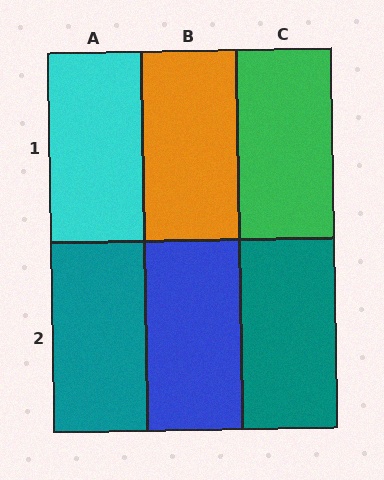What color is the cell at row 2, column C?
Teal.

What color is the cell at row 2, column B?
Blue.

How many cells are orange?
1 cell is orange.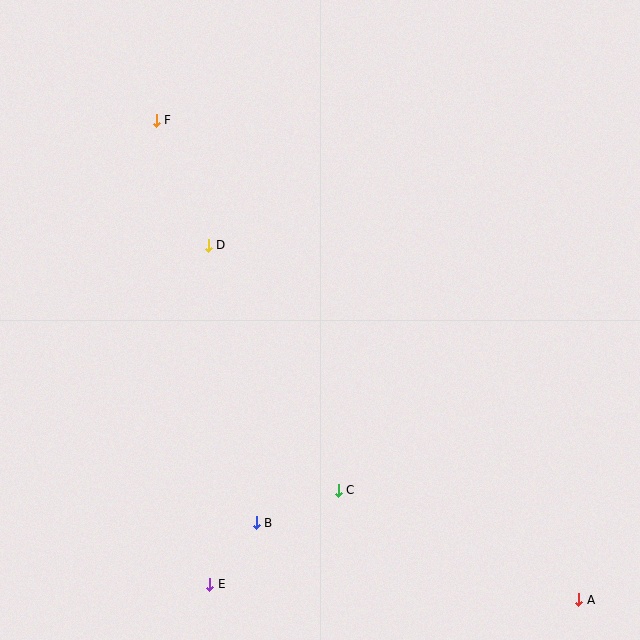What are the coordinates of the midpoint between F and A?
The midpoint between F and A is at (367, 360).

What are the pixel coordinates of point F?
Point F is at (156, 120).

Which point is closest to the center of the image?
Point D at (208, 245) is closest to the center.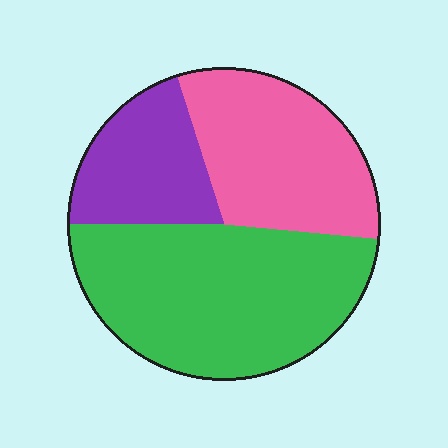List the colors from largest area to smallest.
From largest to smallest: green, pink, purple.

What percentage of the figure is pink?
Pink covers around 30% of the figure.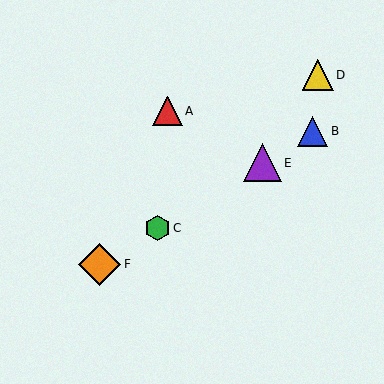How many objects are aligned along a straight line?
4 objects (B, C, E, F) are aligned along a straight line.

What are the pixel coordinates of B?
Object B is at (313, 131).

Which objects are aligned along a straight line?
Objects B, C, E, F are aligned along a straight line.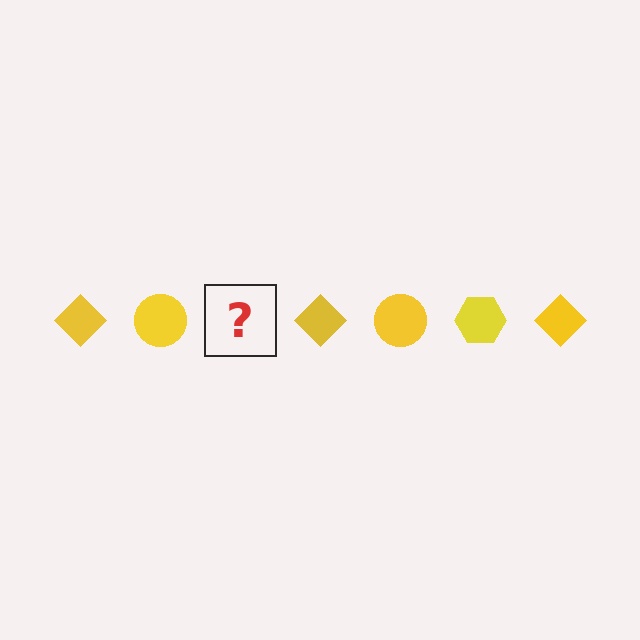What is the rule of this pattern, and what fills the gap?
The rule is that the pattern cycles through diamond, circle, hexagon shapes in yellow. The gap should be filled with a yellow hexagon.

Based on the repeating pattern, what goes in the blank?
The blank should be a yellow hexagon.